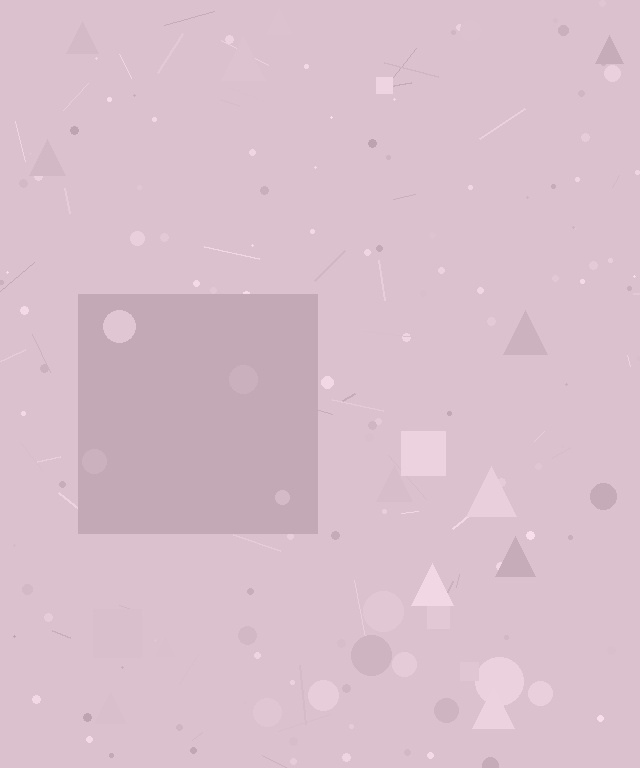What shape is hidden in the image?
A square is hidden in the image.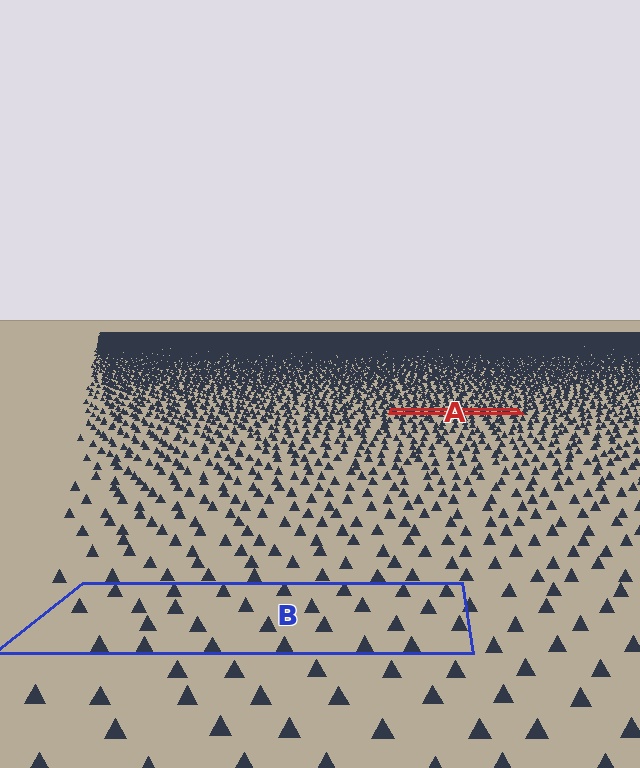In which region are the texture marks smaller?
The texture marks are smaller in region A, because it is farther away.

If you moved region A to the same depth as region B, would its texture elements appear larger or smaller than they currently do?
They would appear larger. At a closer depth, the same texture elements are projected at a bigger on-screen size.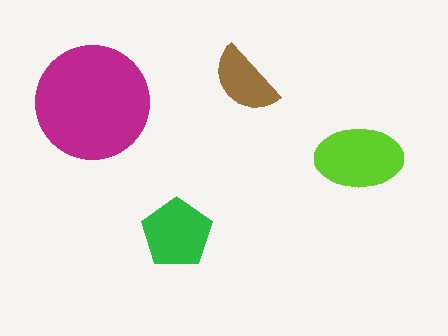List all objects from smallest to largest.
The brown semicircle, the green pentagon, the lime ellipse, the magenta circle.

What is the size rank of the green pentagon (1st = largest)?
3rd.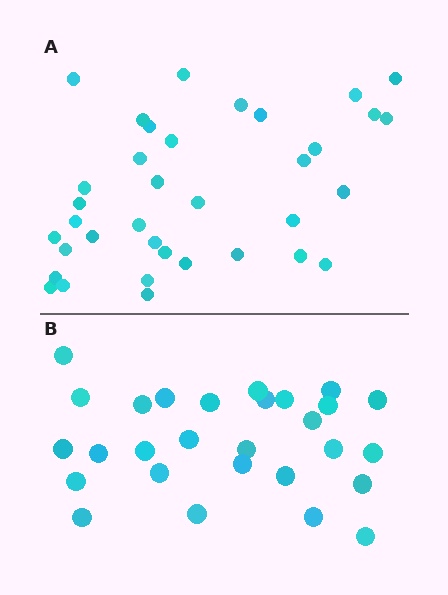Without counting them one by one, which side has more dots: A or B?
Region A (the top region) has more dots.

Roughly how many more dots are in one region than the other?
Region A has roughly 8 or so more dots than region B.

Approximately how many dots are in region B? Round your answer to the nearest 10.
About 30 dots. (The exact count is 28, which rounds to 30.)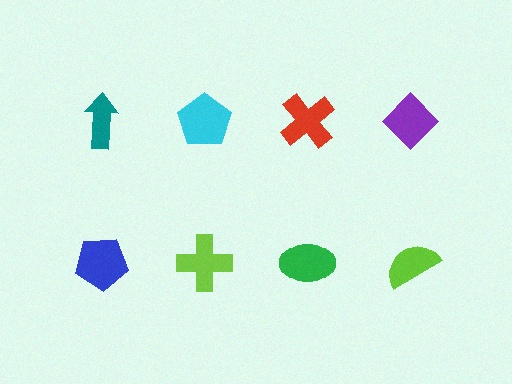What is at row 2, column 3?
A green ellipse.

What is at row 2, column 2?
A lime cross.